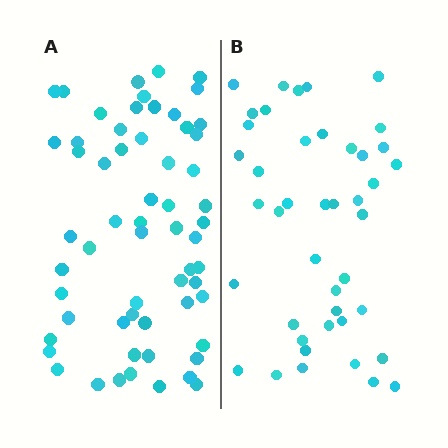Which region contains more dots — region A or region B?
Region A (the left region) has more dots.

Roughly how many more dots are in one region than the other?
Region A has approximately 15 more dots than region B.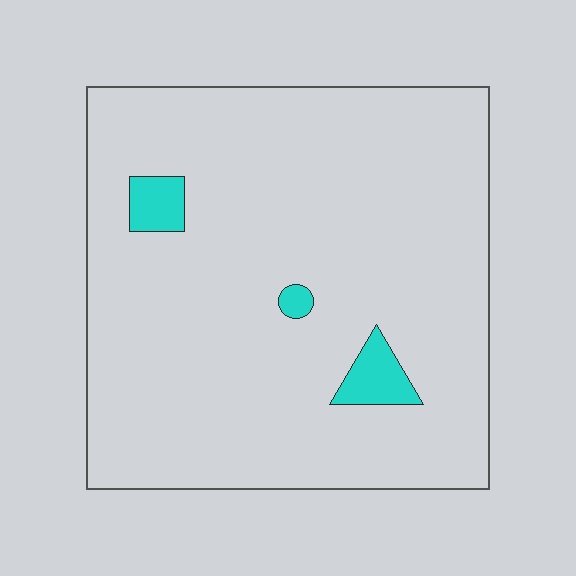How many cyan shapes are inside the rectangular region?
3.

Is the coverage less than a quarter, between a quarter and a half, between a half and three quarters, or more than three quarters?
Less than a quarter.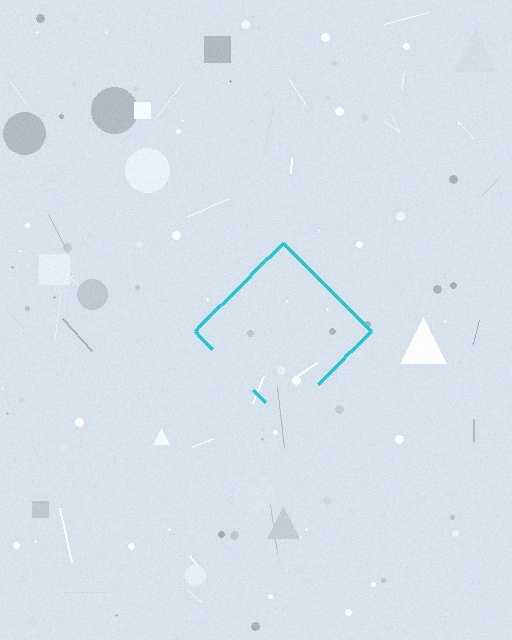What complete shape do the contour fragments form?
The contour fragments form a diamond.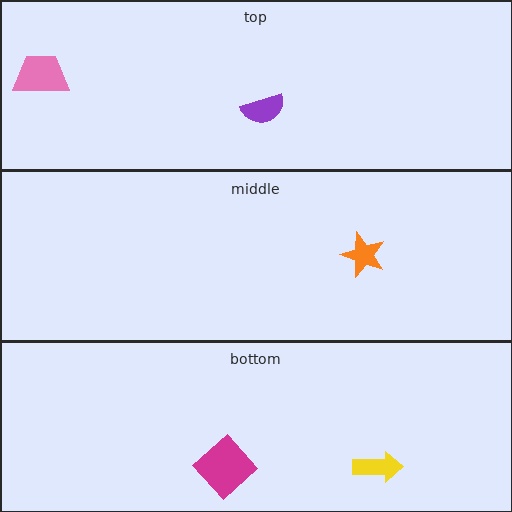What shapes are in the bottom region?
The magenta diamond, the yellow arrow.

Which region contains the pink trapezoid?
The top region.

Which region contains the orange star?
The middle region.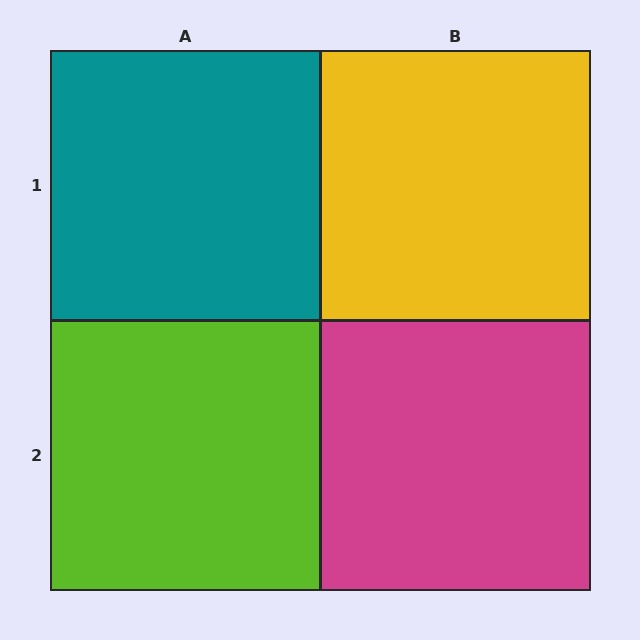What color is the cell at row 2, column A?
Lime.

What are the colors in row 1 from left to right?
Teal, yellow.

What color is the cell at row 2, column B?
Magenta.